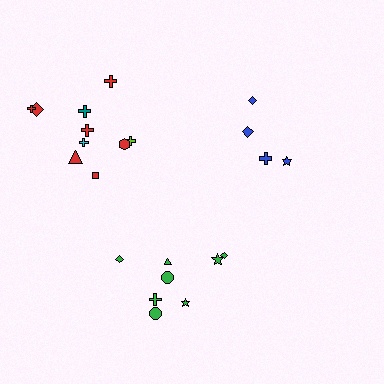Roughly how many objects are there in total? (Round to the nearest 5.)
Roughly 20 objects in total.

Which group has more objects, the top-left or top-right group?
The top-left group.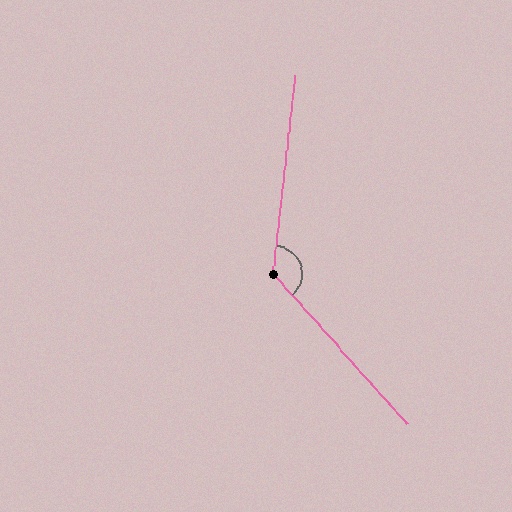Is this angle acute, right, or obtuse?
It is obtuse.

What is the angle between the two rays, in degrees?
Approximately 132 degrees.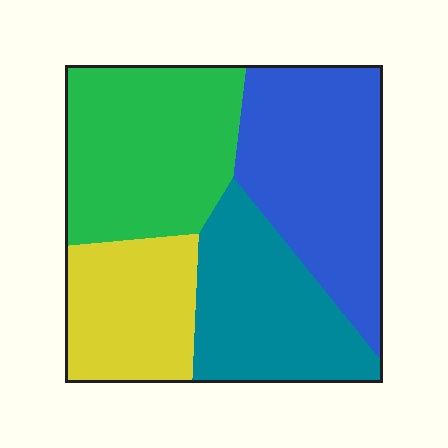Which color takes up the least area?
Yellow, at roughly 20%.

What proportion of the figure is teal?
Teal covers roughly 25% of the figure.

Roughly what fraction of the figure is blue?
Blue takes up about one third (1/3) of the figure.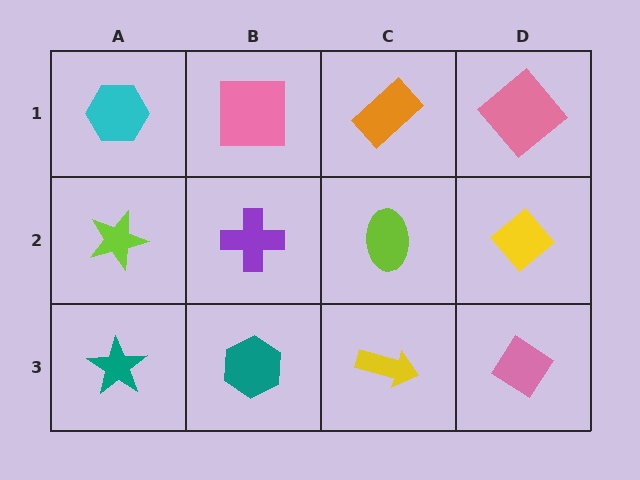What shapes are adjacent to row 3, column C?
A lime ellipse (row 2, column C), a teal hexagon (row 3, column B), a pink diamond (row 3, column D).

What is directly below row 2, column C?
A yellow arrow.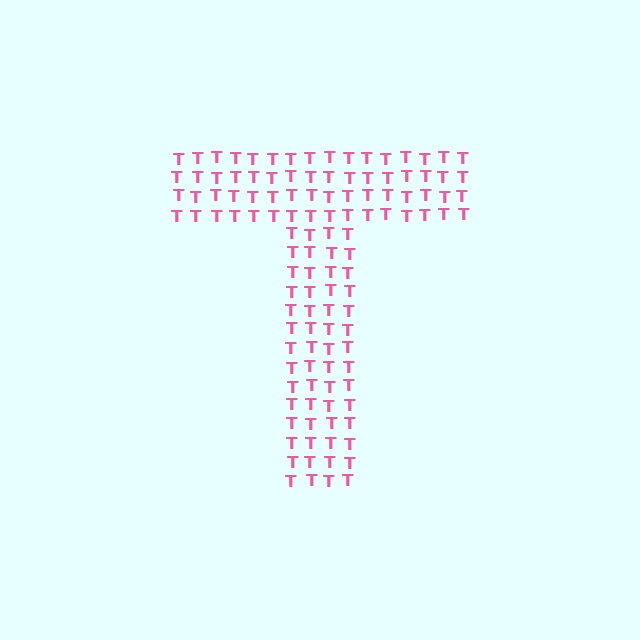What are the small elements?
The small elements are letter T's.